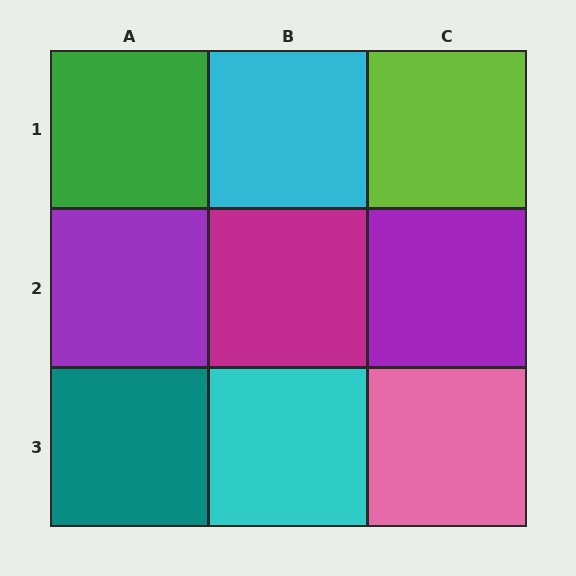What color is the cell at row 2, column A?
Purple.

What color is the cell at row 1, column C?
Lime.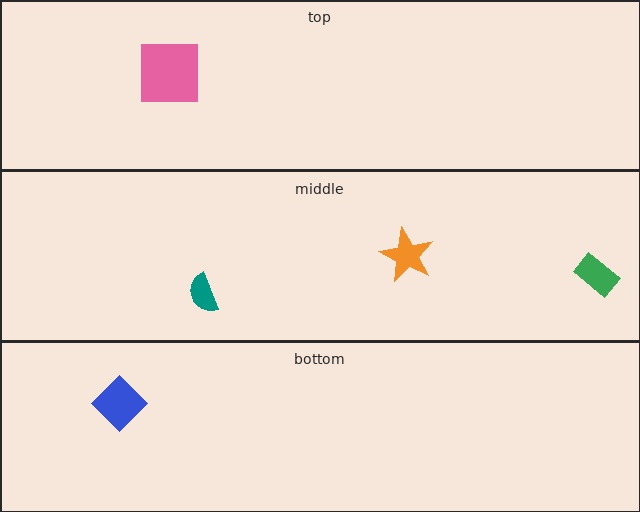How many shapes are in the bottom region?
1.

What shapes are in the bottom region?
The blue diamond.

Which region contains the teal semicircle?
The middle region.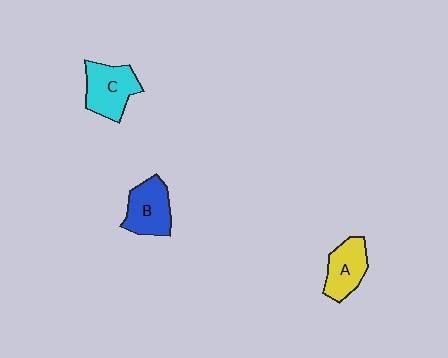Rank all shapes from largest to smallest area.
From largest to smallest: C (cyan), B (blue), A (yellow).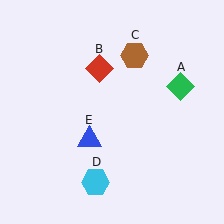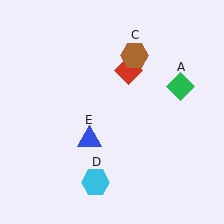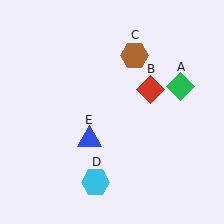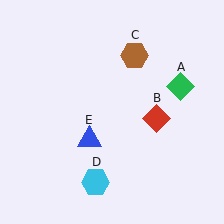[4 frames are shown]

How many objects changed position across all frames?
1 object changed position: red diamond (object B).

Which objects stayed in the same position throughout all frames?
Green diamond (object A) and brown hexagon (object C) and cyan hexagon (object D) and blue triangle (object E) remained stationary.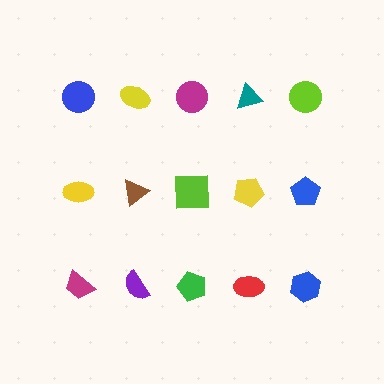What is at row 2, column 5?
A blue pentagon.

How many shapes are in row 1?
5 shapes.